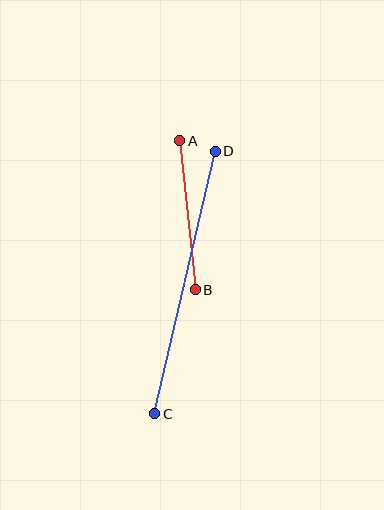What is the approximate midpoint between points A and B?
The midpoint is at approximately (188, 215) pixels.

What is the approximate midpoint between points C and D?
The midpoint is at approximately (185, 282) pixels.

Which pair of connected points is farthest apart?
Points C and D are farthest apart.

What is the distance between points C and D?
The distance is approximately 270 pixels.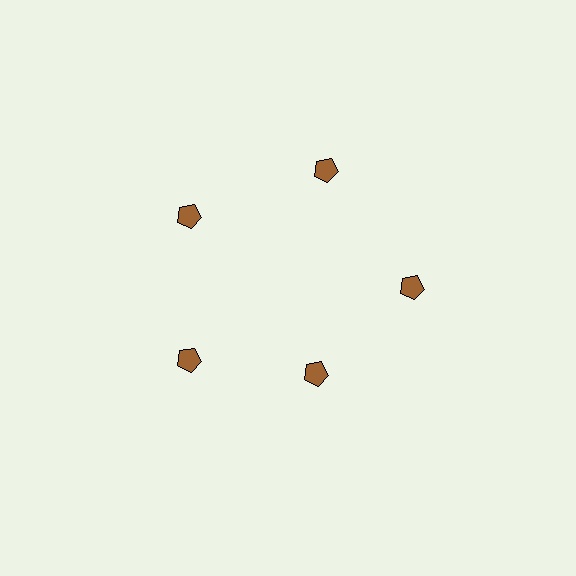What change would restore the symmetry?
The symmetry would be restored by moving it outward, back onto the ring so that all 5 pentagons sit at equal angles and equal distance from the center.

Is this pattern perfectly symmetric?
No. The 5 brown pentagons are arranged in a ring, but one element near the 5 o'clock position is pulled inward toward the center, breaking the 5-fold rotational symmetry.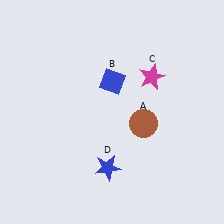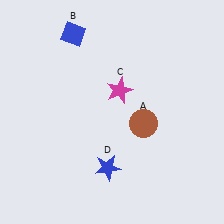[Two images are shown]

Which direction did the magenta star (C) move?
The magenta star (C) moved left.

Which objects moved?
The objects that moved are: the blue diamond (B), the magenta star (C).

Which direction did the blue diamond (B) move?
The blue diamond (B) moved up.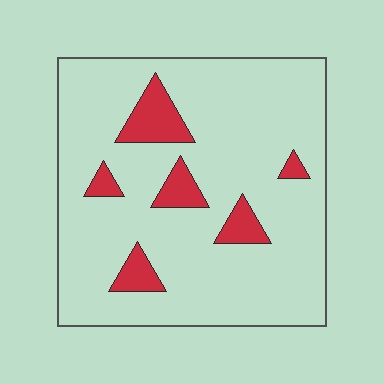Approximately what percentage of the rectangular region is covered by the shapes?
Approximately 10%.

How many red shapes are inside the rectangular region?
6.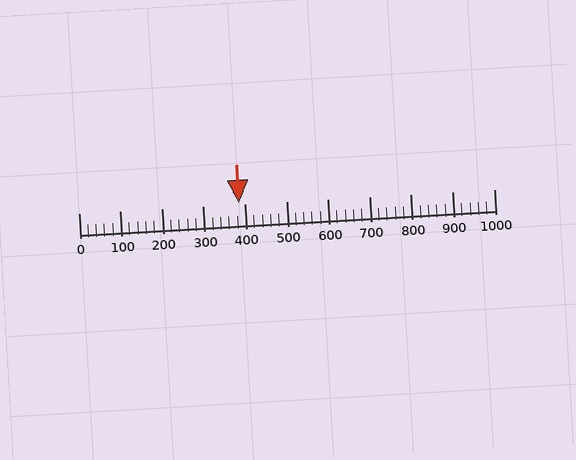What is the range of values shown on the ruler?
The ruler shows values from 0 to 1000.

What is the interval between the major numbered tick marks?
The major tick marks are spaced 100 units apart.